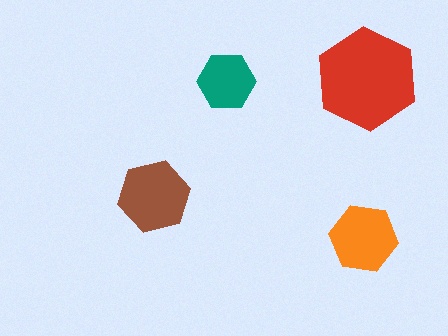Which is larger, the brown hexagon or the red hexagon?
The red one.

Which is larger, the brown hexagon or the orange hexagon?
The brown one.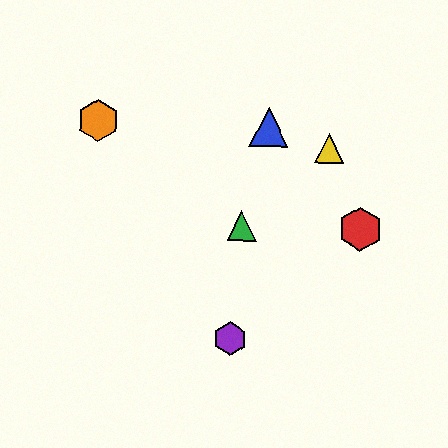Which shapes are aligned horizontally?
The red hexagon, the green triangle are aligned horizontally.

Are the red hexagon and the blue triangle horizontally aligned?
No, the red hexagon is at y≈229 and the blue triangle is at y≈127.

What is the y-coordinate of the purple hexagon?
The purple hexagon is at y≈339.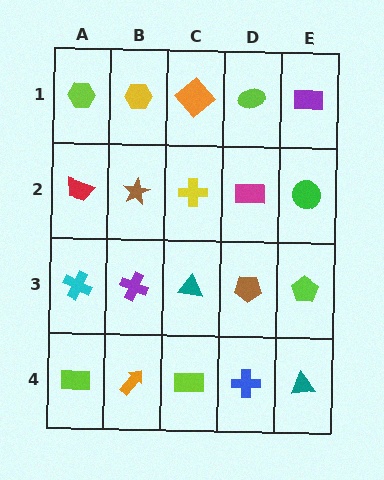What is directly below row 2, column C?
A teal triangle.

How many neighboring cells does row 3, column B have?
4.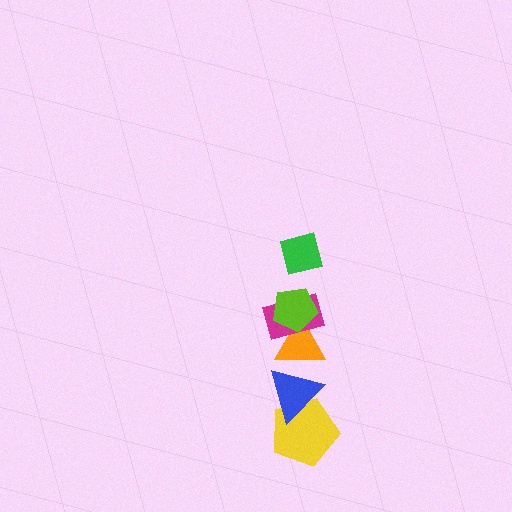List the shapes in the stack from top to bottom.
From top to bottom: the green square, the lime pentagon, the magenta rectangle, the orange triangle, the blue triangle, the yellow pentagon.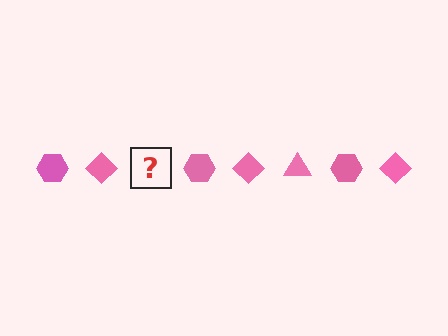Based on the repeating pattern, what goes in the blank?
The blank should be a pink triangle.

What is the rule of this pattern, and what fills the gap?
The rule is that the pattern cycles through hexagon, diamond, triangle shapes in pink. The gap should be filled with a pink triangle.